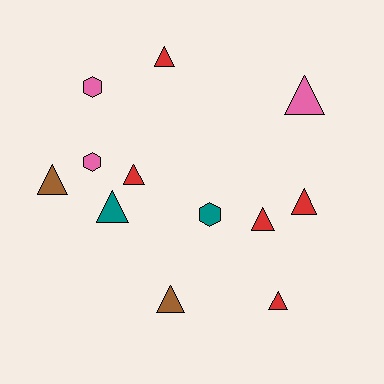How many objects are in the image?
There are 12 objects.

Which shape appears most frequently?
Triangle, with 9 objects.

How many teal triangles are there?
There is 1 teal triangle.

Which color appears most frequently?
Red, with 5 objects.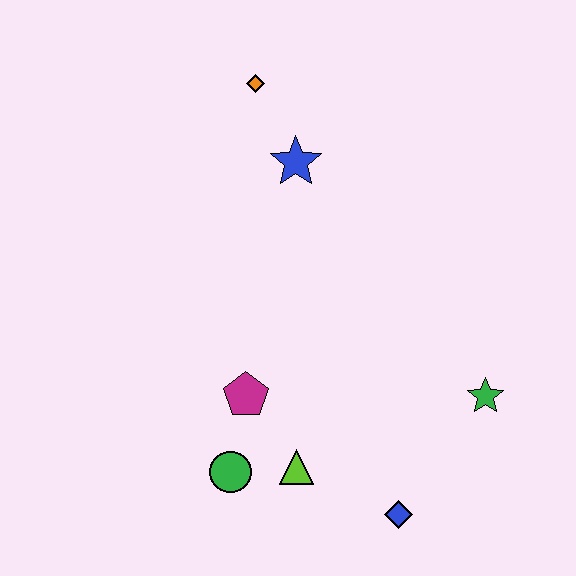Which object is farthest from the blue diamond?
The orange diamond is farthest from the blue diamond.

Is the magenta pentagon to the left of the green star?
Yes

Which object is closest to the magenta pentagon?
The green circle is closest to the magenta pentagon.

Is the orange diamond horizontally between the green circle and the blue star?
Yes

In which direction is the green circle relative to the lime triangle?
The green circle is to the left of the lime triangle.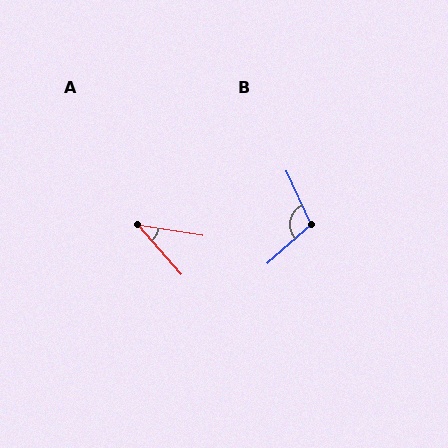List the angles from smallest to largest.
A (39°), B (107°).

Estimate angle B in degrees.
Approximately 107 degrees.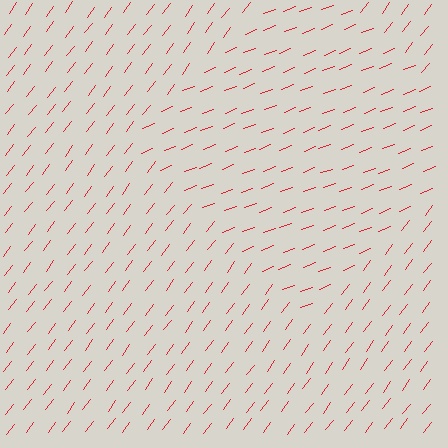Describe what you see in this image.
The image is filled with small red line segments. A diamond region in the image has lines oriented differently from the surrounding lines, creating a visible texture boundary.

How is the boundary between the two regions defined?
The boundary is defined purely by a change in line orientation (approximately 32 degrees difference). All lines are the same color and thickness.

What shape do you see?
I see a diamond.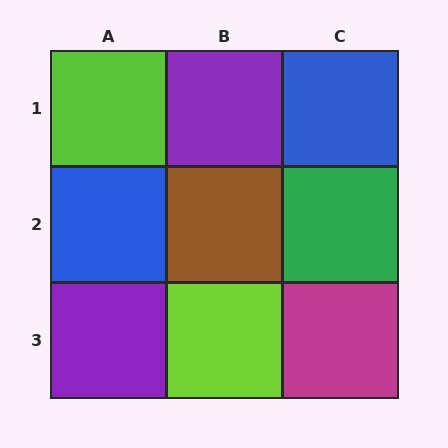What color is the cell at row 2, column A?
Blue.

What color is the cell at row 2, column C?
Green.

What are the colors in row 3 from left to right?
Purple, lime, magenta.